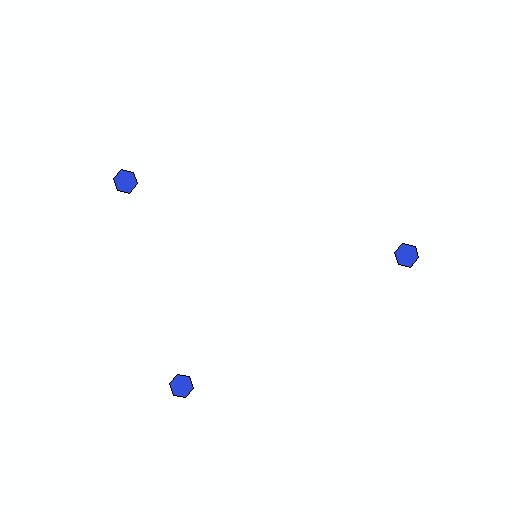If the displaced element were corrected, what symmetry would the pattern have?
It would have 3-fold rotational symmetry — the pattern would map onto itself every 120 degrees.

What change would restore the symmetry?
The symmetry would be restored by rotating it back into even spacing with its neighbors so that all 3 hexagons sit at equal angles and equal distance from the center.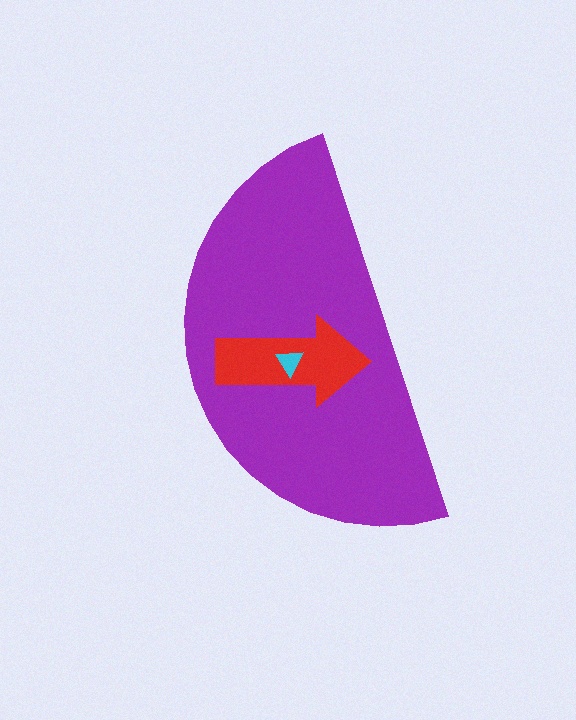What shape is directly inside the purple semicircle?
The red arrow.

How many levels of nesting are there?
3.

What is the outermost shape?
The purple semicircle.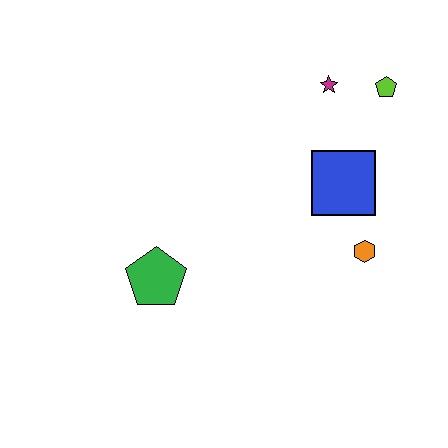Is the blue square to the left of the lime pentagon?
Yes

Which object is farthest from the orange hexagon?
The green pentagon is farthest from the orange hexagon.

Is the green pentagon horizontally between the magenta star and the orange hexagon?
No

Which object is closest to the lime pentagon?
The magenta star is closest to the lime pentagon.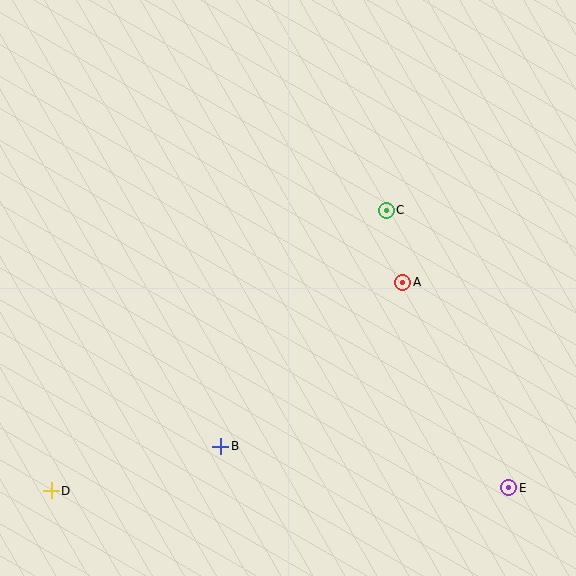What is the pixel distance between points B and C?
The distance between B and C is 288 pixels.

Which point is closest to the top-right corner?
Point C is closest to the top-right corner.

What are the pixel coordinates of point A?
Point A is at (403, 282).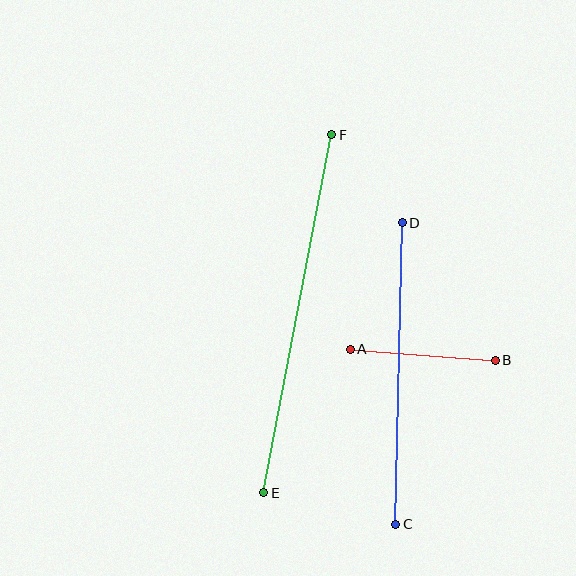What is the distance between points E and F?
The distance is approximately 364 pixels.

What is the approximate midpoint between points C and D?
The midpoint is at approximately (399, 373) pixels.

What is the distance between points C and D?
The distance is approximately 301 pixels.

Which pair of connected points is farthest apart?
Points E and F are farthest apart.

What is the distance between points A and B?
The distance is approximately 146 pixels.